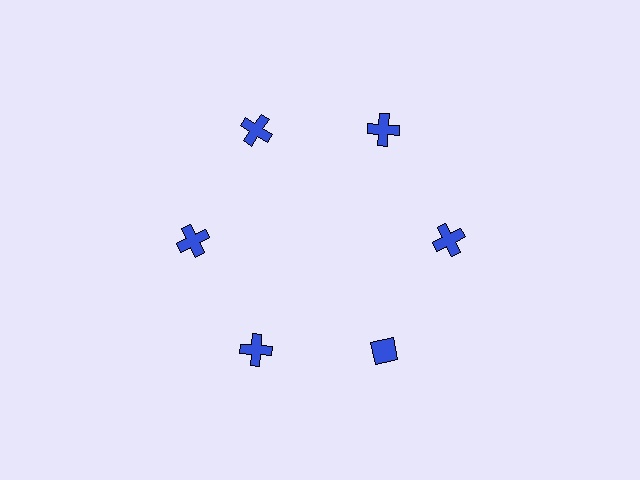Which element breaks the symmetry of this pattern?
The blue diamond at roughly the 5 o'clock position breaks the symmetry. All other shapes are blue crosses.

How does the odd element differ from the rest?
It has a different shape: diamond instead of cross.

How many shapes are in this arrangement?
There are 6 shapes arranged in a ring pattern.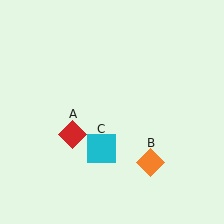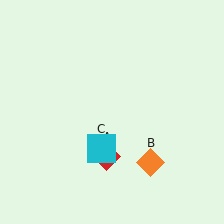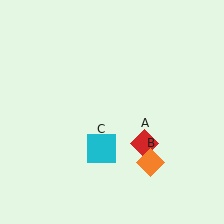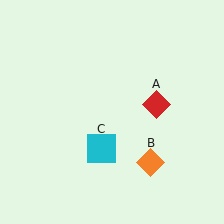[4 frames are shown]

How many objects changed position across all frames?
1 object changed position: red diamond (object A).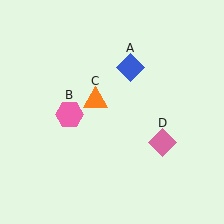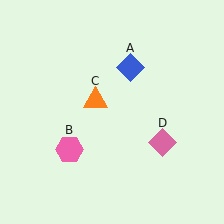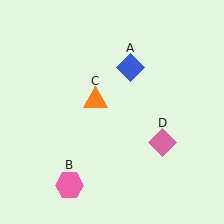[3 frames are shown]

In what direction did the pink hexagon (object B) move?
The pink hexagon (object B) moved down.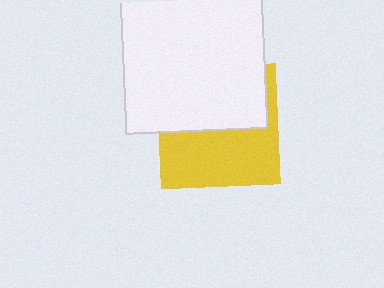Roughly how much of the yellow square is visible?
About half of it is visible (roughly 51%).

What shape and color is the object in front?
The object in front is a white square.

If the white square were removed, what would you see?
You would see the complete yellow square.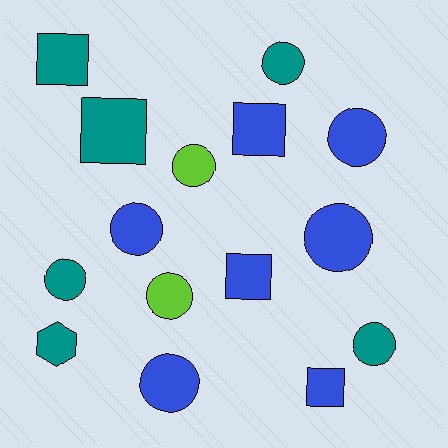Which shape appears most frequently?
Circle, with 9 objects.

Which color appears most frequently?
Blue, with 7 objects.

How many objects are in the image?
There are 15 objects.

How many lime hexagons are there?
There are no lime hexagons.